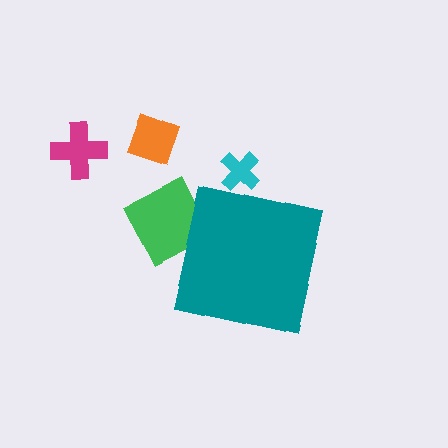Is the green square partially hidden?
Yes, the green square is partially hidden behind the teal square.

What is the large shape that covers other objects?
A teal square.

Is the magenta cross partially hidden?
No, the magenta cross is fully visible.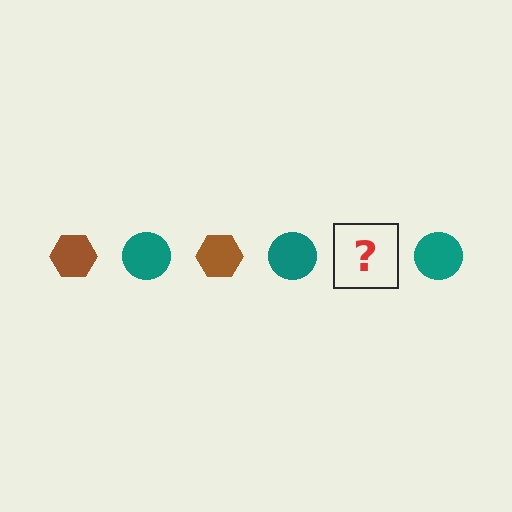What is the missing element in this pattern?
The missing element is a brown hexagon.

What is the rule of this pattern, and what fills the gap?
The rule is that the pattern alternates between brown hexagon and teal circle. The gap should be filled with a brown hexagon.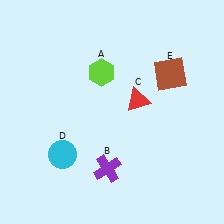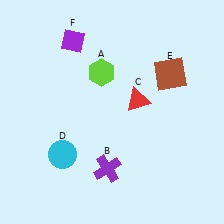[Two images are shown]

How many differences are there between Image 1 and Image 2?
There is 1 difference between the two images.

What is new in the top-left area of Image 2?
A purple diamond (F) was added in the top-left area of Image 2.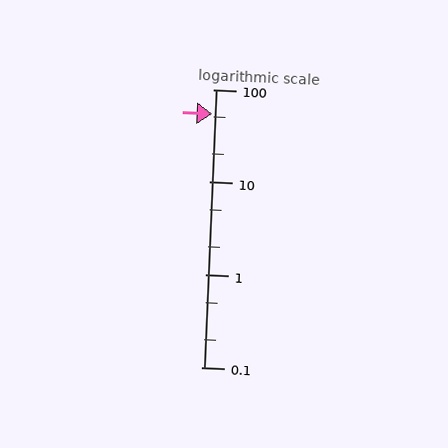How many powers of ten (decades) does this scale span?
The scale spans 3 decades, from 0.1 to 100.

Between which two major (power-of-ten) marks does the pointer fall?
The pointer is between 10 and 100.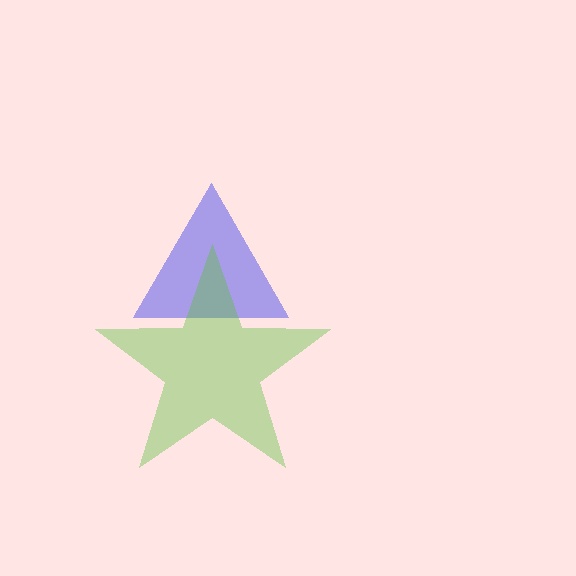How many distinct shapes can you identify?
There are 2 distinct shapes: a blue triangle, a lime star.